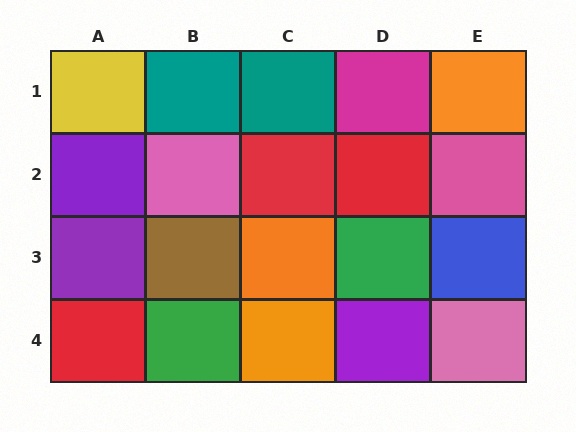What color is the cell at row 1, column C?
Teal.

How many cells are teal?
2 cells are teal.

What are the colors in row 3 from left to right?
Purple, brown, orange, green, blue.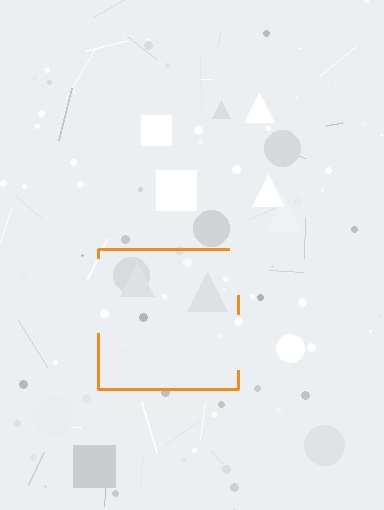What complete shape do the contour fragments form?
The contour fragments form a square.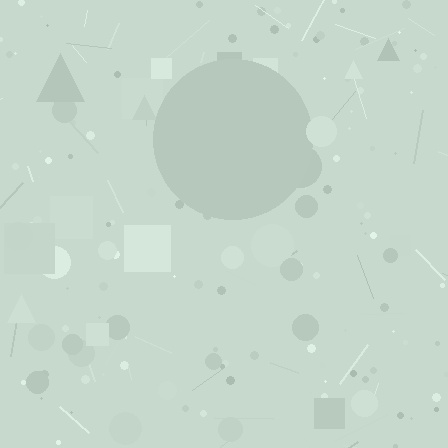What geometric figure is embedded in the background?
A circle is embedded in the background.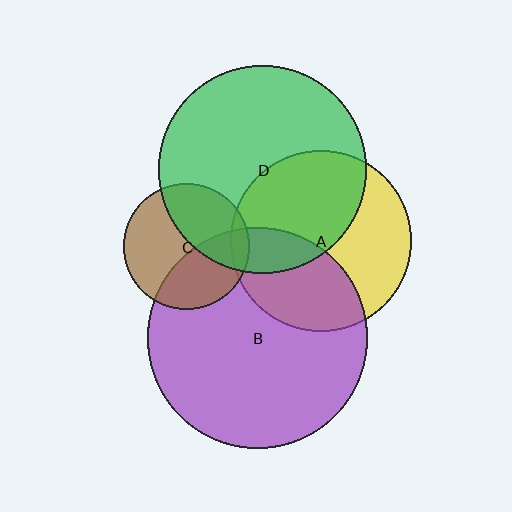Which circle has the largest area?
Circle B (purple).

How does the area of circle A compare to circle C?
Approximately 2.1 times.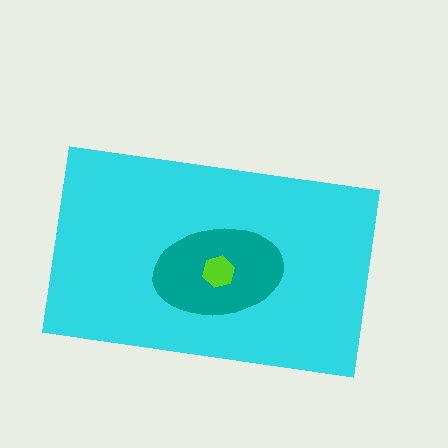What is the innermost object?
The lime hexagon.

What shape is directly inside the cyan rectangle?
The teal ellipse.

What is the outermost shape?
The cyan rectangle.